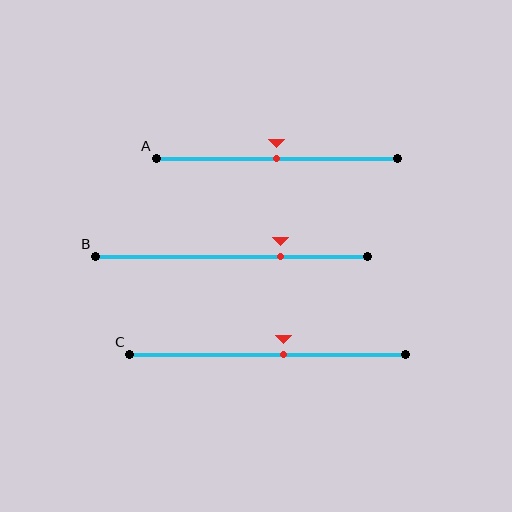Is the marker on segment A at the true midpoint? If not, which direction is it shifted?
Yes, the marker on segment A is at the true midpoint.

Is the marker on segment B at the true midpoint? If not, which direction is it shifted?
No, the marker on segment B is shifted to the right by about 18% of the segment length.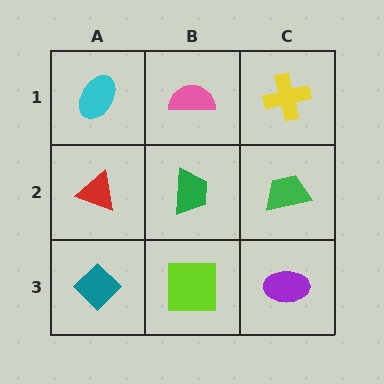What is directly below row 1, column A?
A red triangle.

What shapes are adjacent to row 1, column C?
A green trapezoid (row 2, column C), a pink semicircle (row 1, column B).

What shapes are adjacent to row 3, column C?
A green trapezoid (row 2, column C), a lime square (row 3, column B).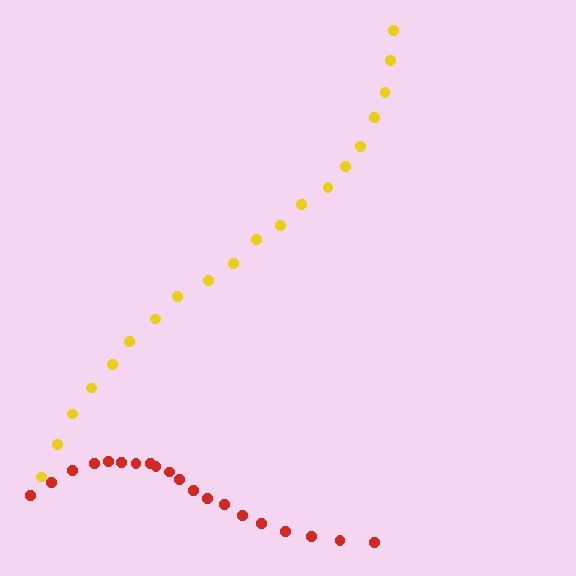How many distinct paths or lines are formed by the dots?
There are 2 distinct paths.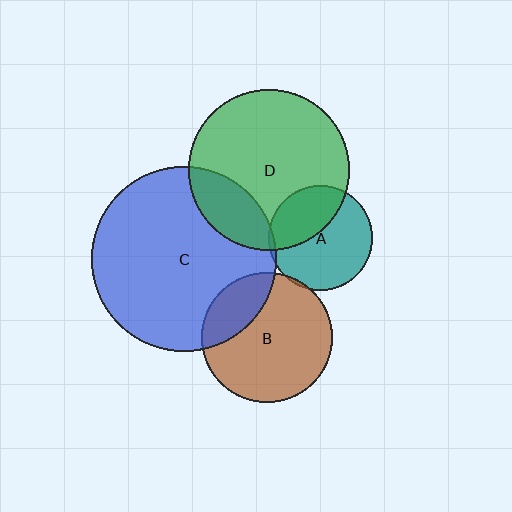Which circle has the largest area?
Circle C (blue).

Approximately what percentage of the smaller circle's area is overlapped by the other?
Approximately 5%.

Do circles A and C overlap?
Yes.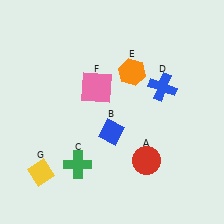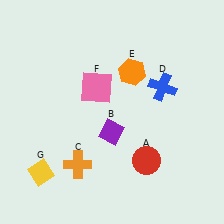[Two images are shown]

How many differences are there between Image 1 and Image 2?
There are 2 differences between the two images.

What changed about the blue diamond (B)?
In Image 1, B is blue. In Image 2, it changed to purple.